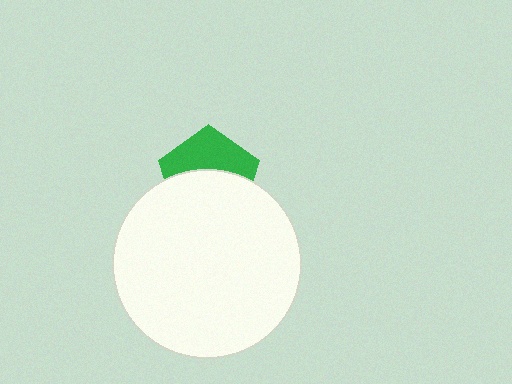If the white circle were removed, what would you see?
You would see the complete green pentagon.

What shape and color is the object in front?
The object in front is a white circle.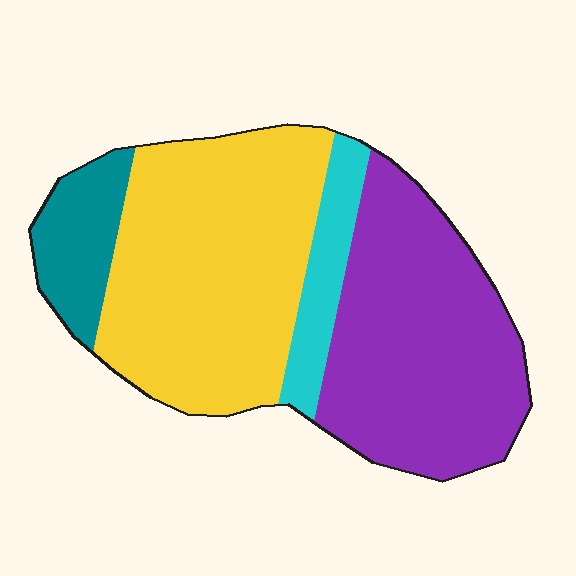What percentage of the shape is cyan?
Cyan takes up about one tenth (1/10) of the shape.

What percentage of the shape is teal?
Teal takes up about one tenth (1/10) of the shape.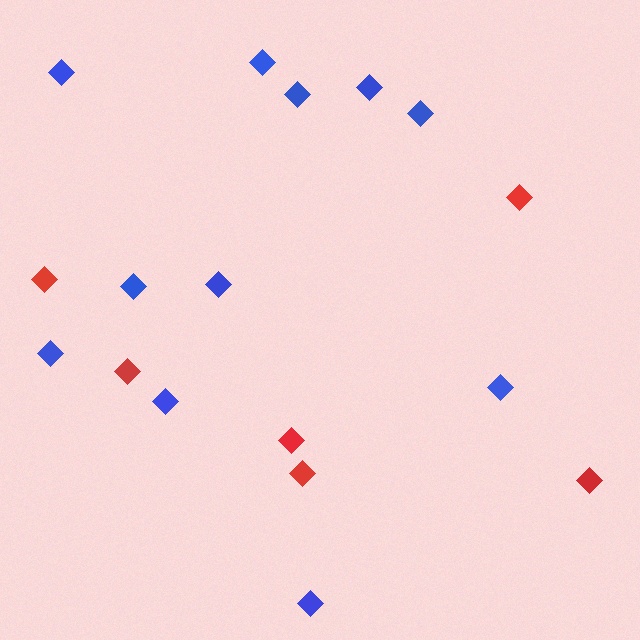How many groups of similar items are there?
There are 2 groups: one group of red diamonds (6) and one group of blue diamonds (11).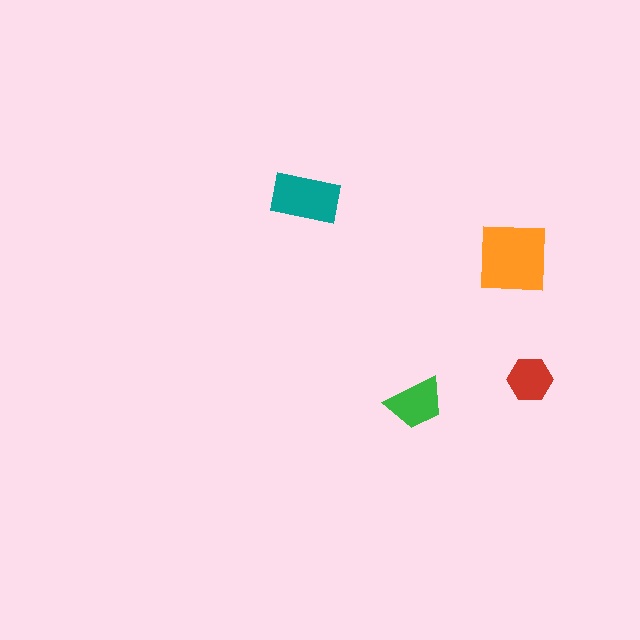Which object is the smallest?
The red hexagon.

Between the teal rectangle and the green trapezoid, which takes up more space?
The teal rectangle.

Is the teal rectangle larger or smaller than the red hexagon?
Larger.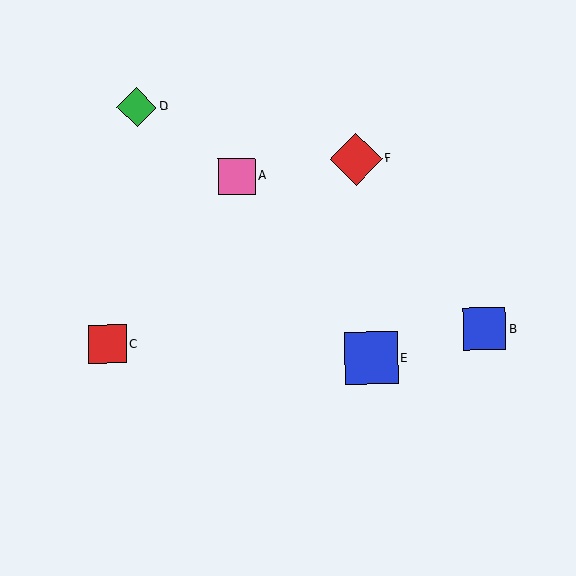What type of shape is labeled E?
Shape E is a blue square.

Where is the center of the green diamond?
The center of the green diamond is at (137, 107).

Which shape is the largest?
The blue square (labeled E) is the largest.